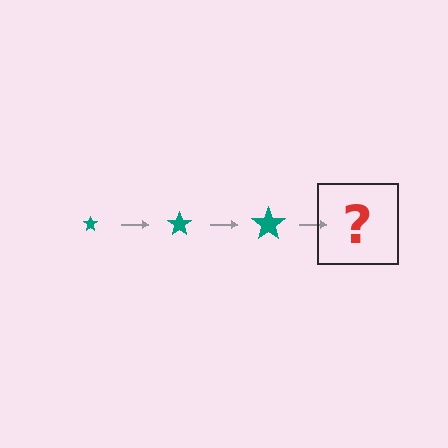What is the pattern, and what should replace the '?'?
The pattern is that the star gets progressively larger each step. The '?' should be a teal star, larger than the previous one.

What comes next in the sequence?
The next element should be a teal star, larger than the previous one.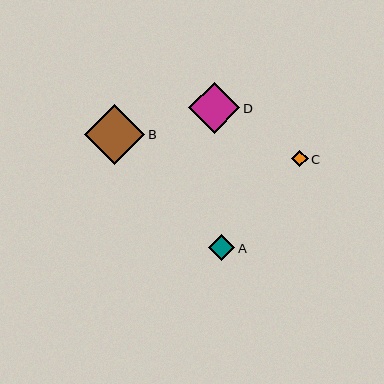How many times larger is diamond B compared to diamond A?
Diamond B is approximately 2.3 times the size of diamond A.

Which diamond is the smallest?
Diamond C is the smallest with a size of approximately 16 pixels.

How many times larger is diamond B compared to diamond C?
Diamond B is approximately 3.7 times the size of diamond C.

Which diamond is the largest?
Diamond B is the largest with a size of approximately 60 pixels.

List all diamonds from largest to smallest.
From largest to smallest: B, D, A, C.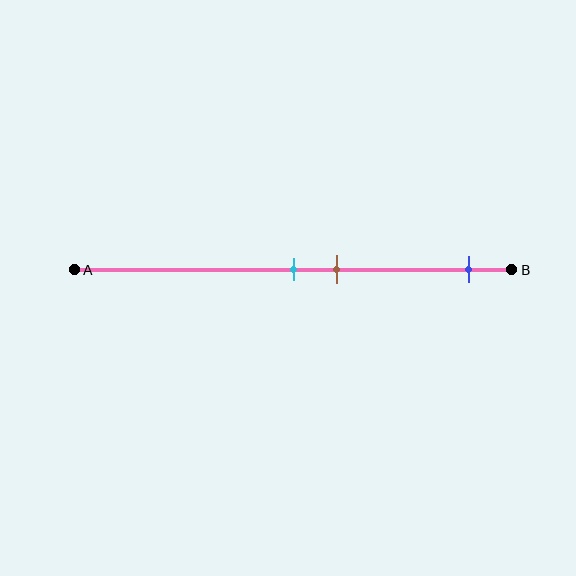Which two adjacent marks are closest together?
The cyan and brown marks are the closest adjacent pair.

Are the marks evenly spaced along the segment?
No, the marks are not evenly spaced.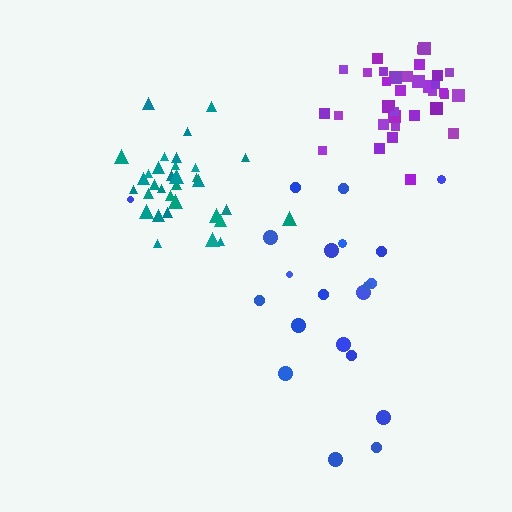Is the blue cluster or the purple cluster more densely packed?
Purple.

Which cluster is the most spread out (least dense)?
Blue.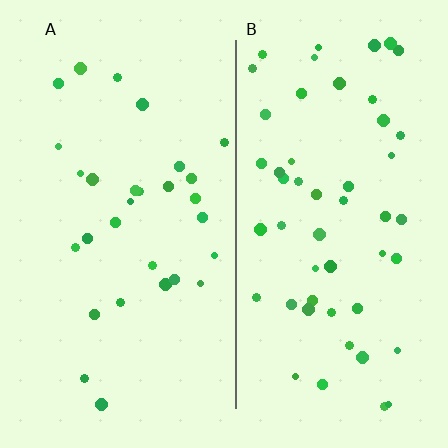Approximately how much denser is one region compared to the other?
Approximately 1.8× — region B over region A.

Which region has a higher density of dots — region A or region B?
B (the right).